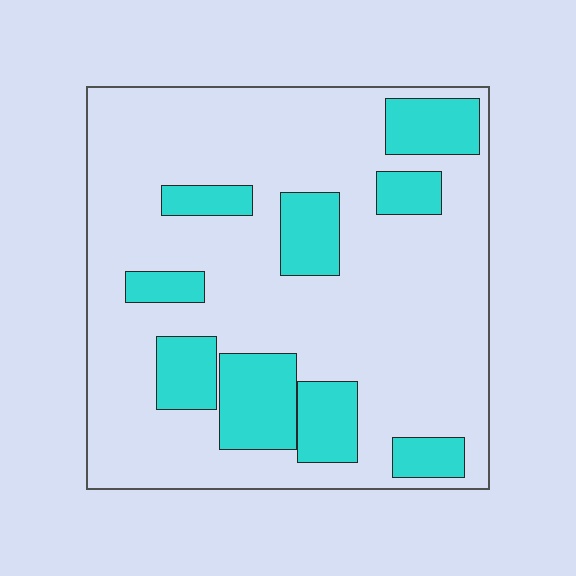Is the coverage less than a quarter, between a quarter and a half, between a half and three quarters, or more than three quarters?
Less than a quarter.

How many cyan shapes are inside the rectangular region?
9.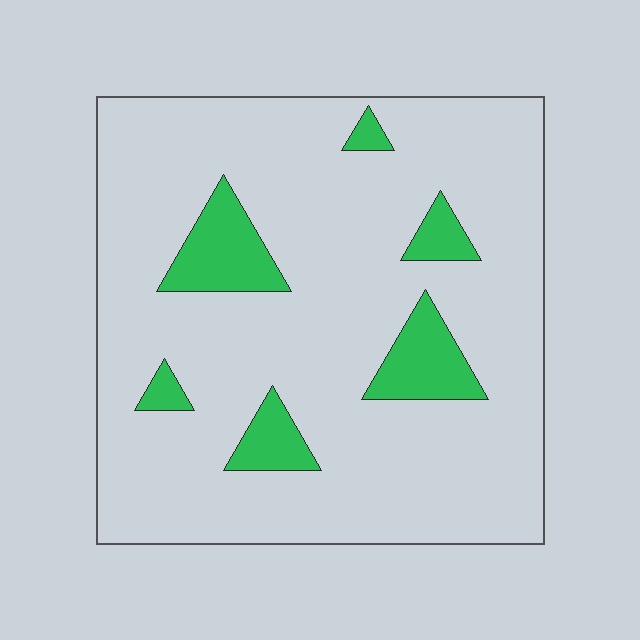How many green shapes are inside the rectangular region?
6.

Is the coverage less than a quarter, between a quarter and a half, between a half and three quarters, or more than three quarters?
Less than a quarter.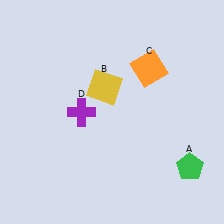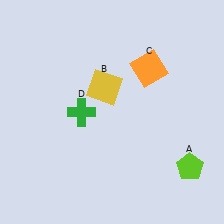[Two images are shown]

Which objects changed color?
A changed from green to lime. D changed from purple to green.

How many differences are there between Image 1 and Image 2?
There are 2 differences between the two images.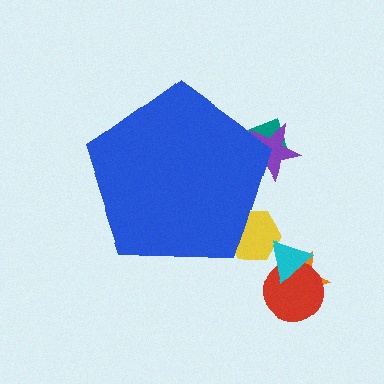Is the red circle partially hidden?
No, the red circle is fully visible.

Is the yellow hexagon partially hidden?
Yes, the yellow hexagon is partially hidden behind the blue pentagon.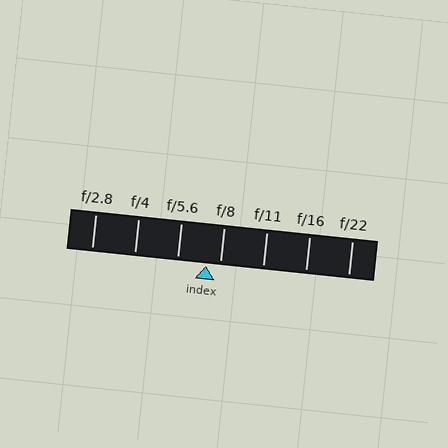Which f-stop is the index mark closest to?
The index mark is closest to f/8.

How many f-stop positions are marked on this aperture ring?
There are 7 f-stop positions marked.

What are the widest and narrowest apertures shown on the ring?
The widest aperture shown is f/2.8 and the narrowest is f/22.